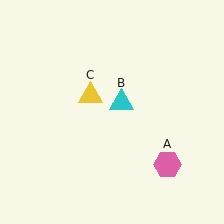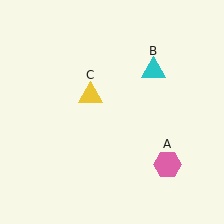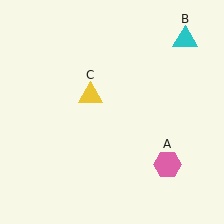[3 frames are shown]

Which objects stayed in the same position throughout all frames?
Pink hexagon (object A) and yellow triangle (object C) remained stationary.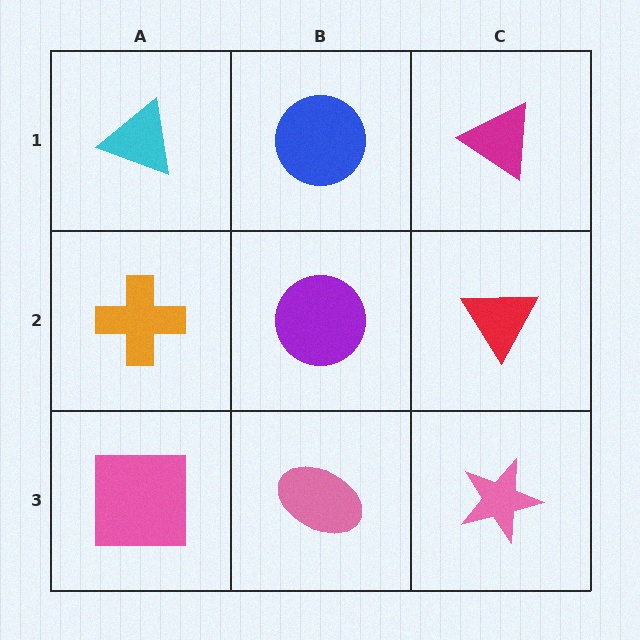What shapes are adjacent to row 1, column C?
A red triangle (row 2, column C), a blue circle (row 1, column B).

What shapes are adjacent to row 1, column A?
An orange cross (row 2, column A), a blue circle (row 1, column B).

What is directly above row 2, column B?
A blue circle.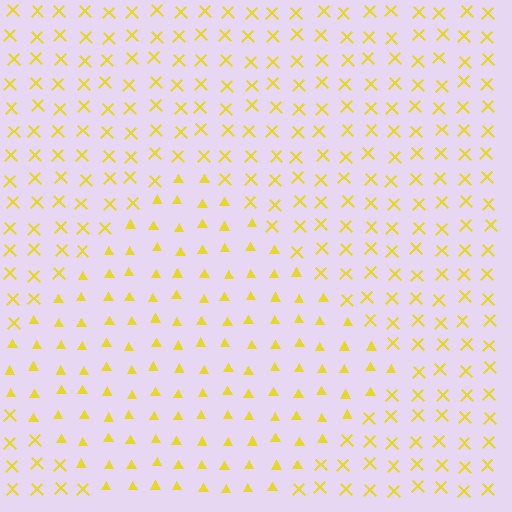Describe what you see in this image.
The image is filled with small yellow elements arranged in a uniform grid. A diamond-shaped region contains triangles, while the surrounding area contains X marks. The boundary is defined purely by the change in element shape.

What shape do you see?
I see a diamond.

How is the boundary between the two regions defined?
The boundary is defined by a change in element shape: triangles inside vs. X marks outside. All elements share the same color and spacing.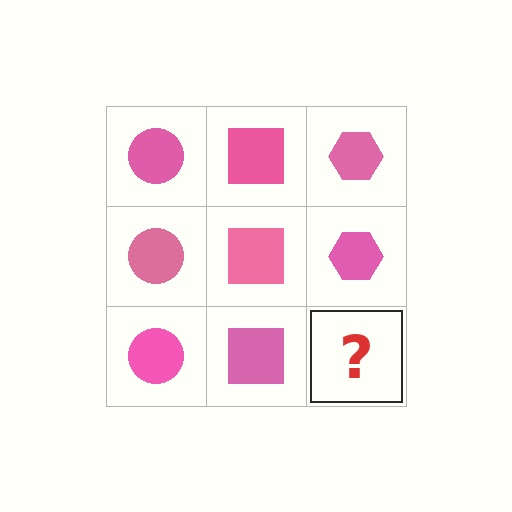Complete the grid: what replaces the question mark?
The question mark should be replaced with a pink hexagon.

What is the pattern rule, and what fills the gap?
The rule is that each column has a consistent shape. The gap should be filled with a pink hexagon.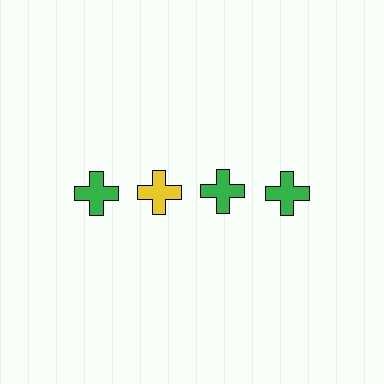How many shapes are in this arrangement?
There are 4 shapes arranged in a grid pattern.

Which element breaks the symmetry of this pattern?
The yellow cross in the top row, second from left column breaks the symmetry. All other shapes are green crosses.